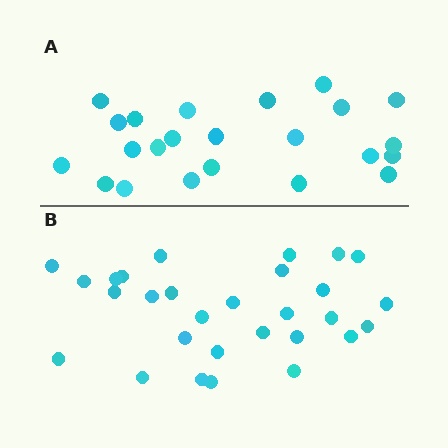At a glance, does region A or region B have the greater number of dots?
Region B (the bottom region) has more dots.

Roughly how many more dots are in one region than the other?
Region B has about 6 more dots than region A.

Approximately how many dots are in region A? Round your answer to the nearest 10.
About 20 dots. (The exact count is 23, which rounds to 20.)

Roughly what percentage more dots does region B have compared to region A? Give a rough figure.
About 25% more.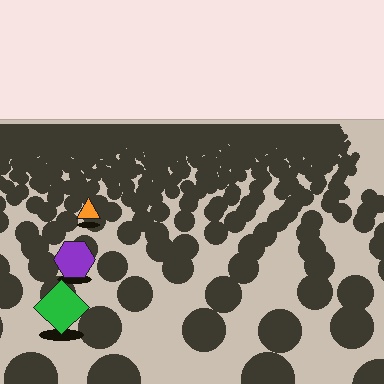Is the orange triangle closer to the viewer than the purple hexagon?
No. The purple hexagon is closer — you can tell from the texture gradient: the ground texture is coarser near it.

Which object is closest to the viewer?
The green diamond is closest. The texture marks near it are larger and more spread out.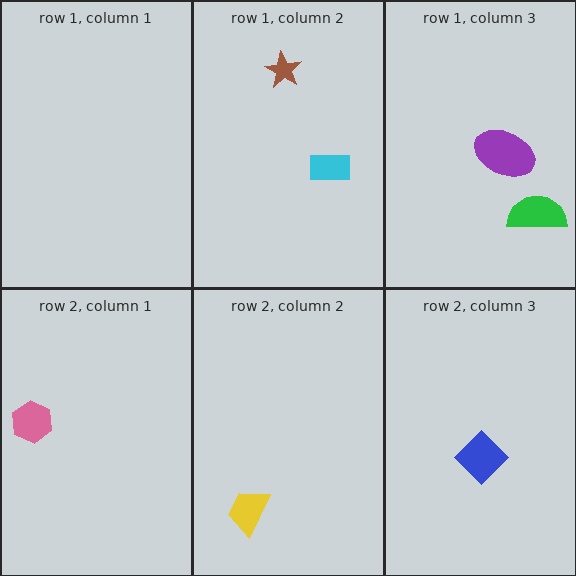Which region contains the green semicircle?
The row 1, column 3 region.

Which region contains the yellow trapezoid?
The row 2, column 2 region.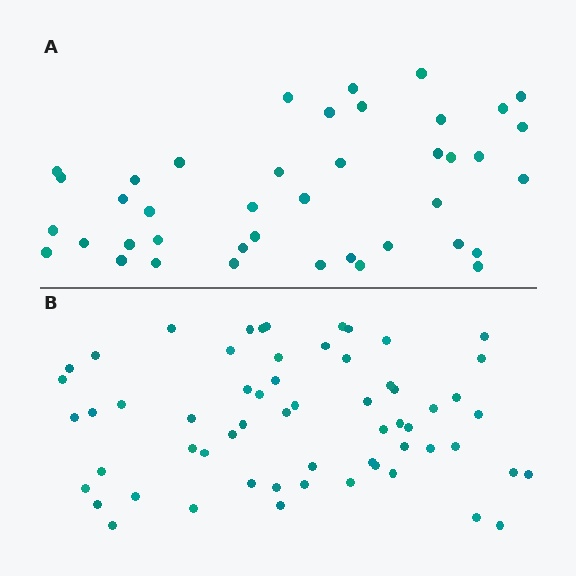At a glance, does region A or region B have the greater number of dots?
Region B (the bottom region) has more dots.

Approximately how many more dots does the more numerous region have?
Region B has approximately 20 more dots than region A.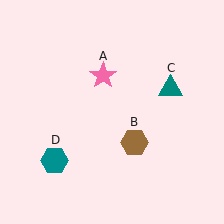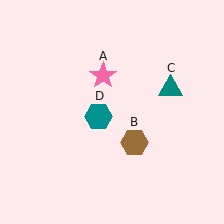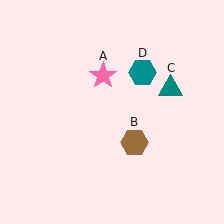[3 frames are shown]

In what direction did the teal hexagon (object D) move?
The teal hexagon (object D) moved up and to the right.